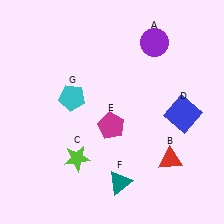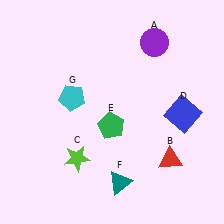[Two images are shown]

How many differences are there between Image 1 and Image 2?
There is 1 difference between the two images.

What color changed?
The pentagon (E) changed from magenta in Image 1 to green in Image 2.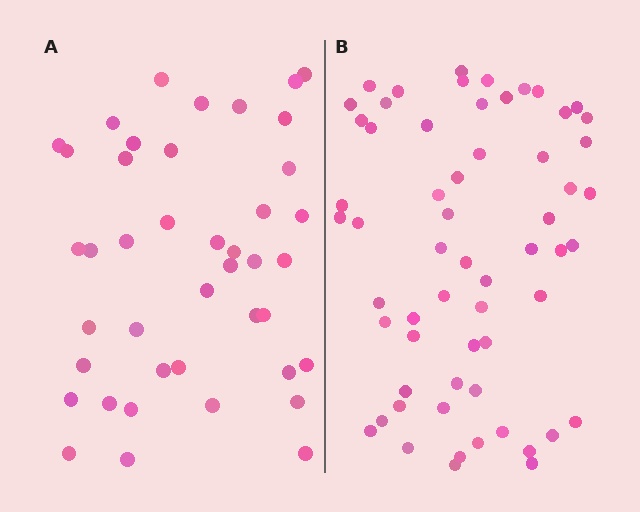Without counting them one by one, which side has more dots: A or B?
Region B (the right region) has more dots.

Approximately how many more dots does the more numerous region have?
Region B has approximately 20 more dots than region A.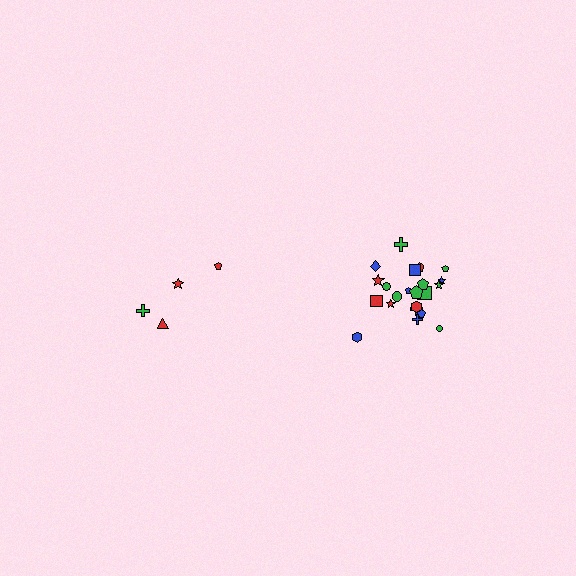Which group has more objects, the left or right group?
The right group.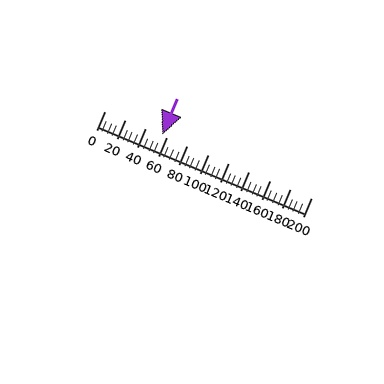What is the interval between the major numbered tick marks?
The major tick marks are spaced 20 units apart.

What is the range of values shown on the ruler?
The ruler shows values from 0 to 200.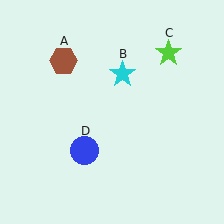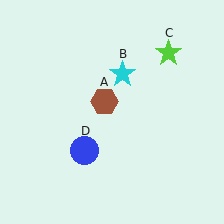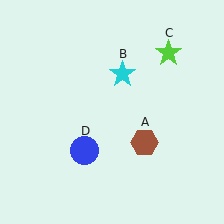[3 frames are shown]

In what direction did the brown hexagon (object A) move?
The brown hexagon (object A) moved down and to the right.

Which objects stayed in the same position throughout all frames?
Cyan star (object B) and lime star (object C) and blue circle (object D) remained stationary.